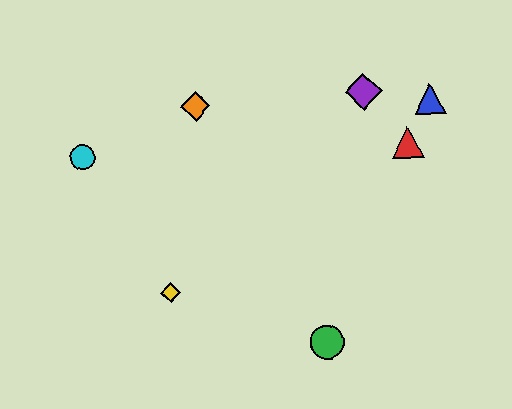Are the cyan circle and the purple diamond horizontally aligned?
No, the cyan circle is at y≈158 and the purple diamond is at y≈91.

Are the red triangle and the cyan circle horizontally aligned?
Yes, both are at y≈142.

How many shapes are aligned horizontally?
2 shapes (the red triangle, the cyan circle) are aligned horizontally.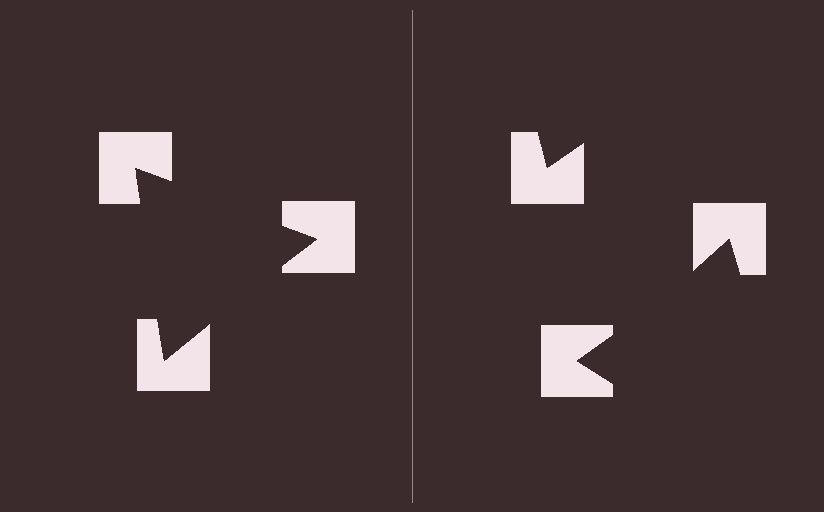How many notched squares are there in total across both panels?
6 — 3 on each side.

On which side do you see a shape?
An illusory triangle appears on the left side. On the right side the wedge cuts are rotated, so no coherent shape forms.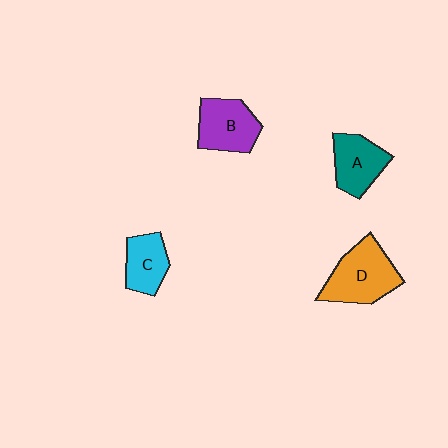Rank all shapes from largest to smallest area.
From largest to smallest: D (orange), B (purple), A (teal), C (cyan).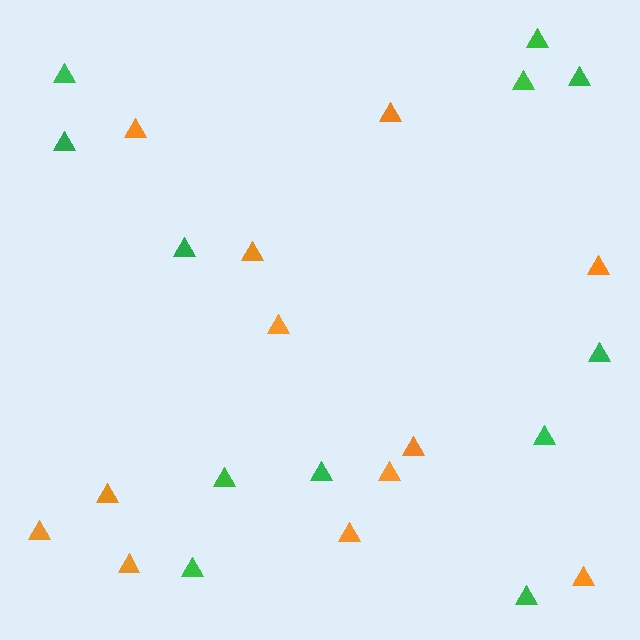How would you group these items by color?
There are 2 groups: one group of green triangles (12) and one group of orange triangles (12).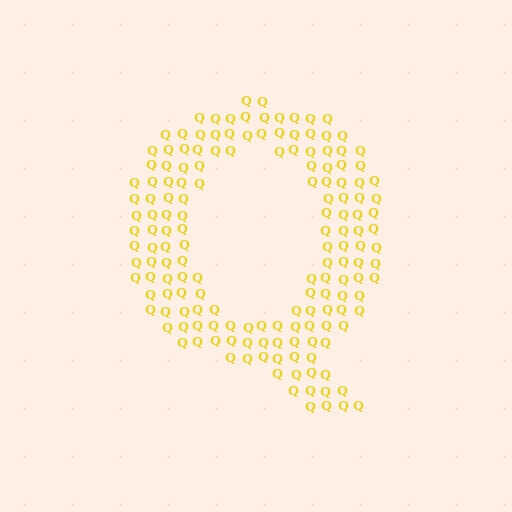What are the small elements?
The small elements are letter Q's.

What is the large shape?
The large shape is the letter Q.